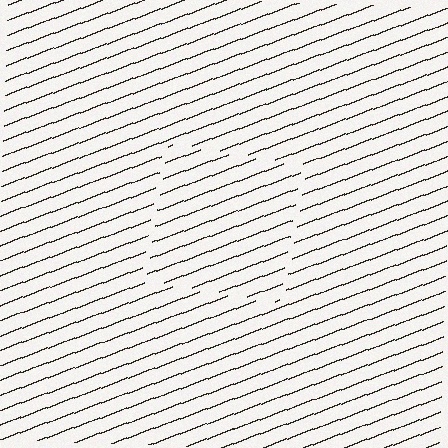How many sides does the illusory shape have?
4 sides — the line-ends trace a square.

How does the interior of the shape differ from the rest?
The interior of the shape contains the same grating, shifted by half a period — the contour is defined by the phase discontinuity where line-ends from the inner and outer gratings abut.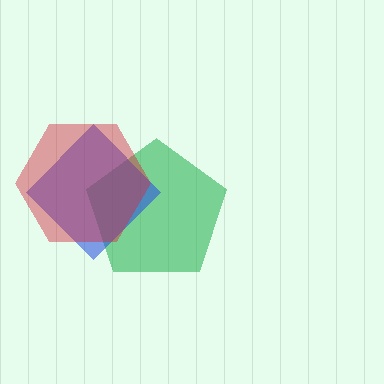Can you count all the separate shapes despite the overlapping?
Yes, there are 3 separate shapes.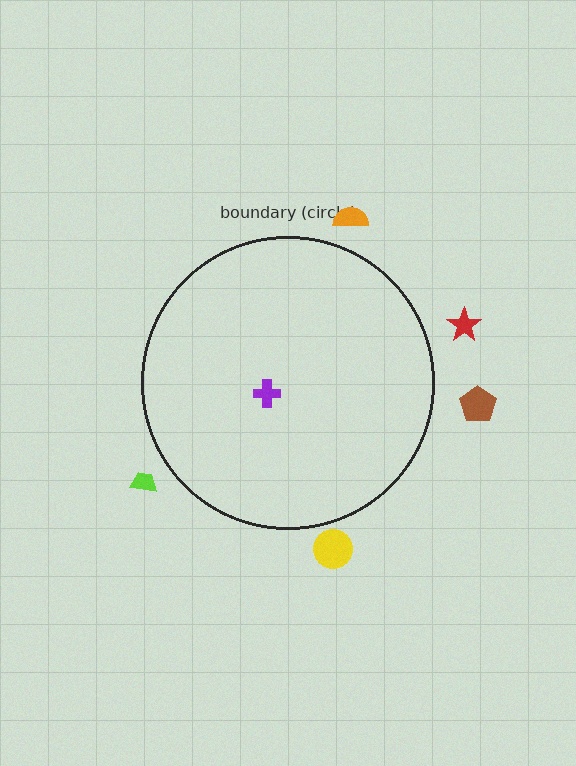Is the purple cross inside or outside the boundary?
Inside.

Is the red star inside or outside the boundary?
Outside.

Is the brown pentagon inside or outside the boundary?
Outside.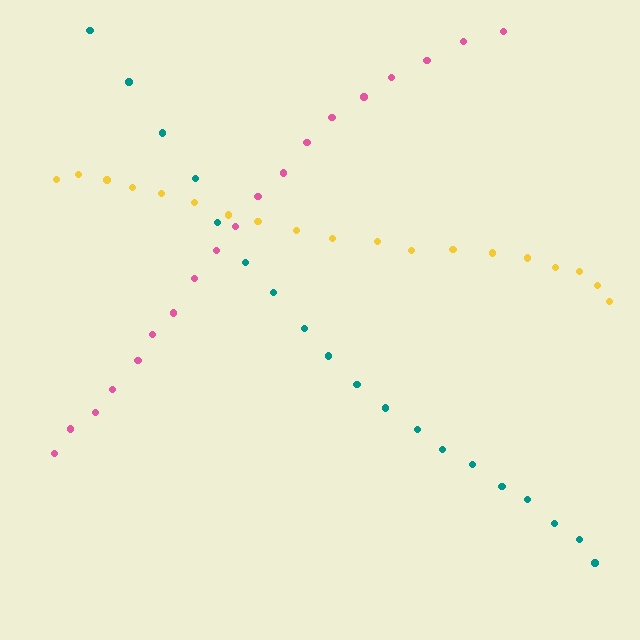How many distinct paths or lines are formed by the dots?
There are 3 distinct paths.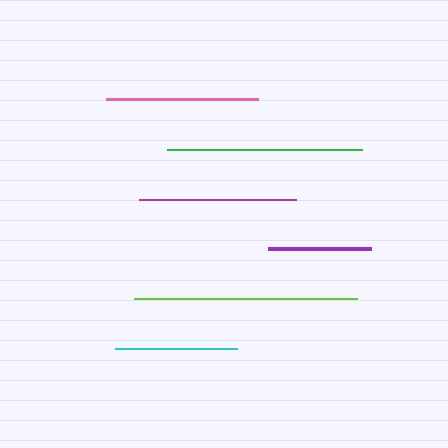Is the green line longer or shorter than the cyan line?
The green line is longer than the cyan line.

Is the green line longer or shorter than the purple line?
The green line is longer than the purple line.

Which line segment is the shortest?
The purple line is the shortest at approximately 103 pixels.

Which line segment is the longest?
The lime line is the longest at approximately 223 pixels.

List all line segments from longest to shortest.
From longest to shortest: lime, green, magenta, pink, cyan, purple.